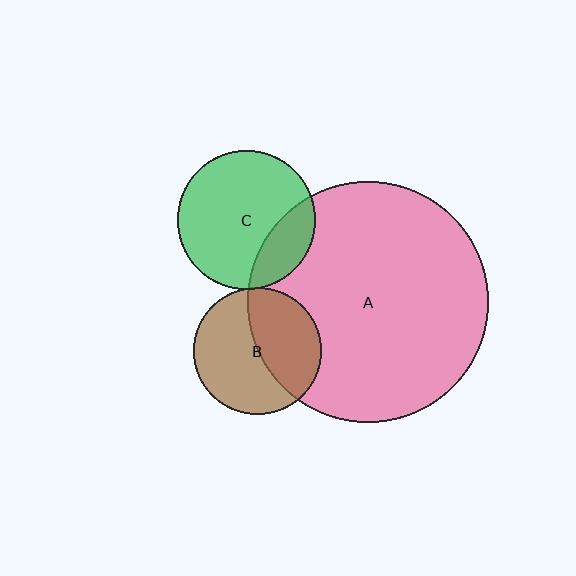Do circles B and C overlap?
Yes.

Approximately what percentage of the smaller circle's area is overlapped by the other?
Approximately 5%.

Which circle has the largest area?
Circle A (pink).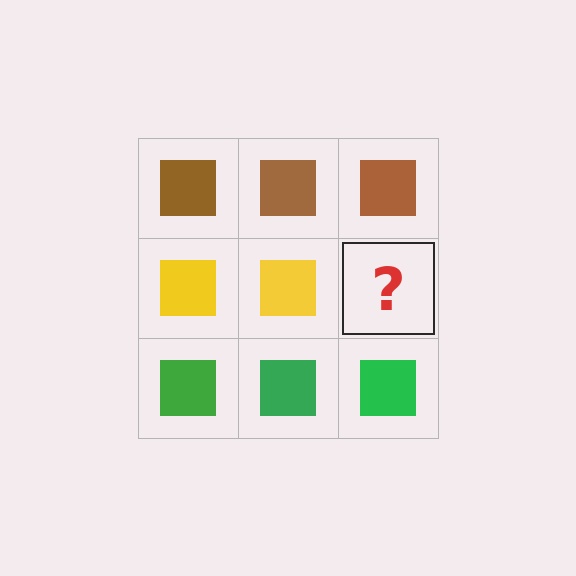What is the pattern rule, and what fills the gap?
The rule is that each row has a consistent color. The gap should be filled with a yellow square.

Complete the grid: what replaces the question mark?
The question mark should be replaced with a yellow square.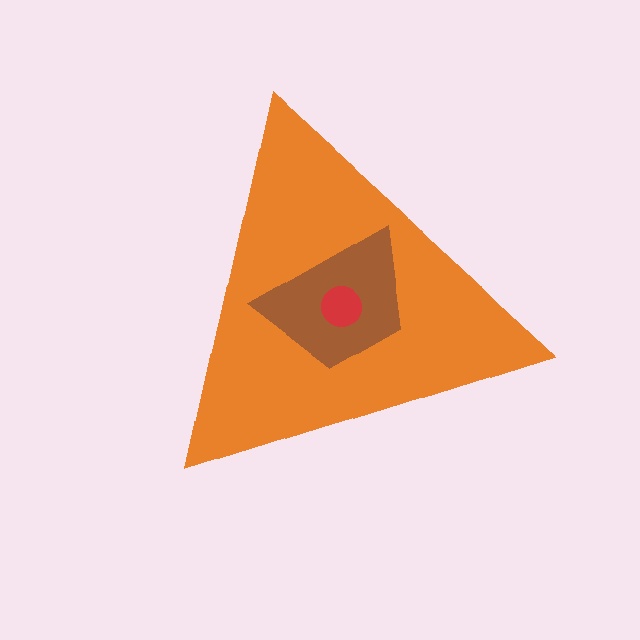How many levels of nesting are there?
3.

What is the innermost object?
The red circle.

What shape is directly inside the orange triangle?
The brown trapezoid.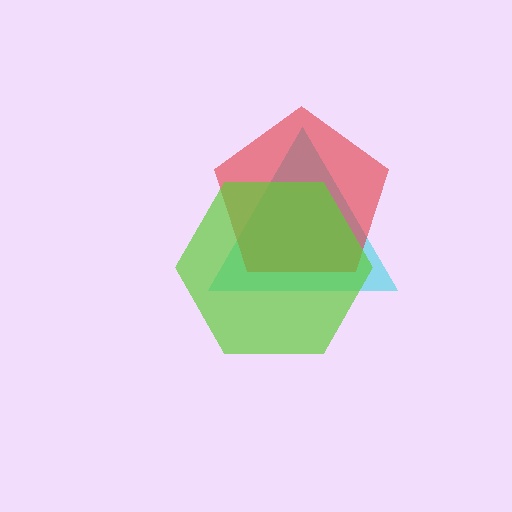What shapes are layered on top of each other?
The layered shapes are: a cyan triangle, a red pentagon, a lime hexagon.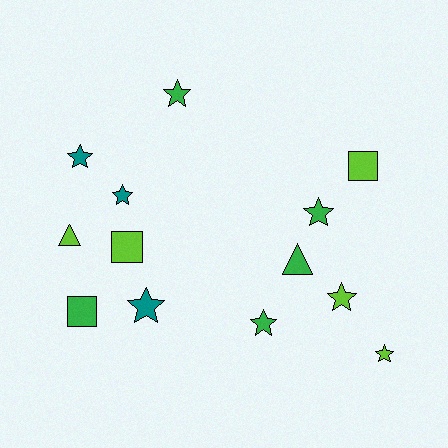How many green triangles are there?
There is 1 green triangle.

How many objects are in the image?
There are 13 objects.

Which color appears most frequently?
Lime, with 5 objects.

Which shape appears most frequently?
Star, with 8 objects.